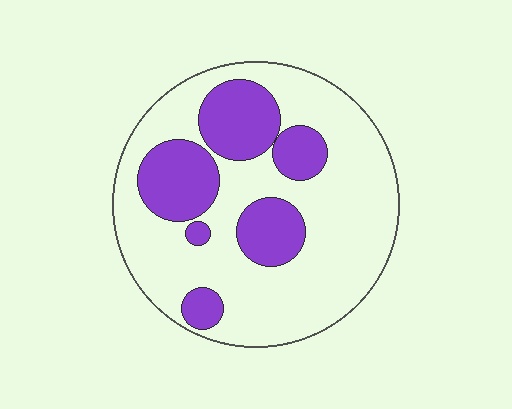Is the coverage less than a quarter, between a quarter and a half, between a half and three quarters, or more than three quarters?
Between a quarter and a half.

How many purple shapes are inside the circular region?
6.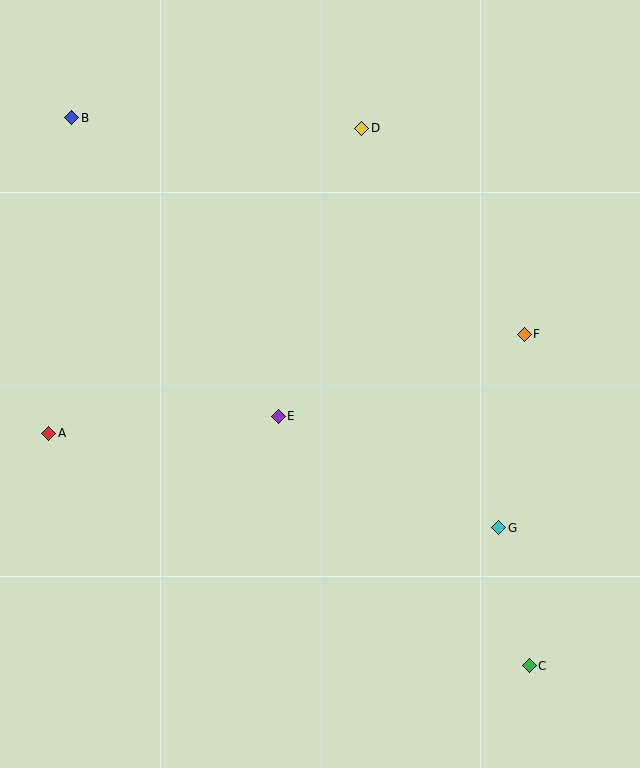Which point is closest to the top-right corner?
Point D is closest to the top-right corner.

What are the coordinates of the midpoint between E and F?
The midpoint between E and F is at (401, 375).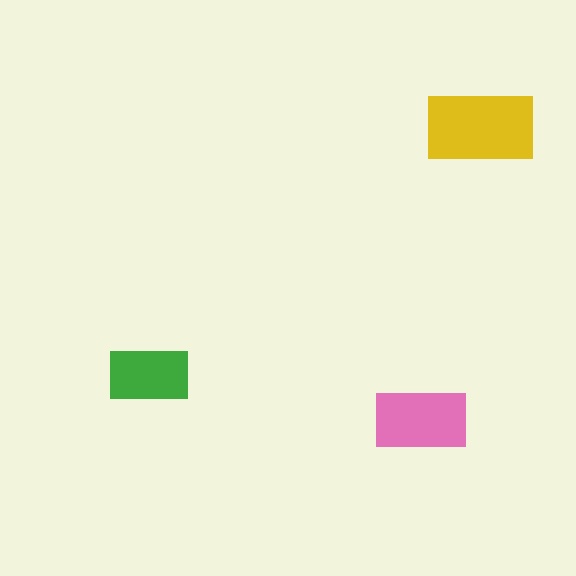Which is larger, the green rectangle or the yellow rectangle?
The yellow one.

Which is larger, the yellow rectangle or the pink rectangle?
The yellow one.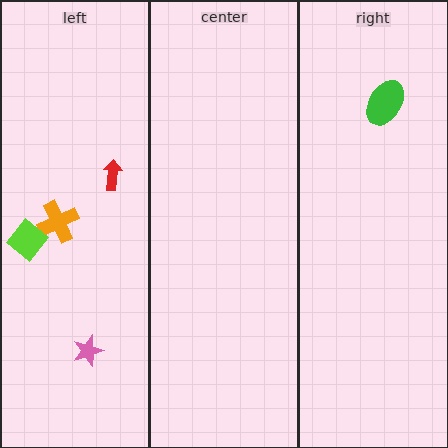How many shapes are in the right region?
1.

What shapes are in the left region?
The red arrow, the orange cross, the lime diamond, the pink star.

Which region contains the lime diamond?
The left region.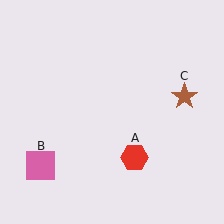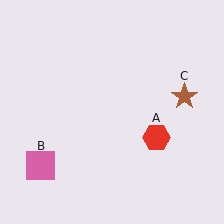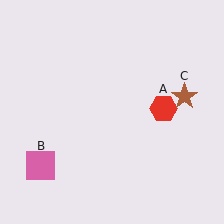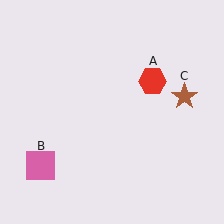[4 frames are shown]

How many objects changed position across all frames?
1 object changed position: red hexagon (object A).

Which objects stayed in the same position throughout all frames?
Pink square (object B) and brown star (object C) remained stationary.